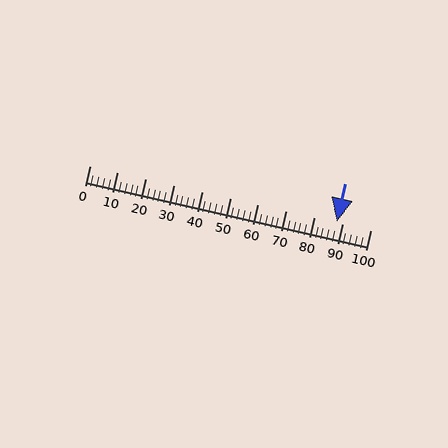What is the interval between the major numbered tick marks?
The major tick marks are spaced 10 units apart.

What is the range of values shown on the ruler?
The ruler shows values from 0 to 100.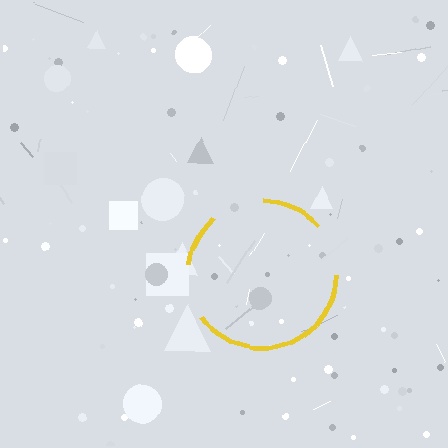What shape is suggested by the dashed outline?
The dashed outline suggests a circle.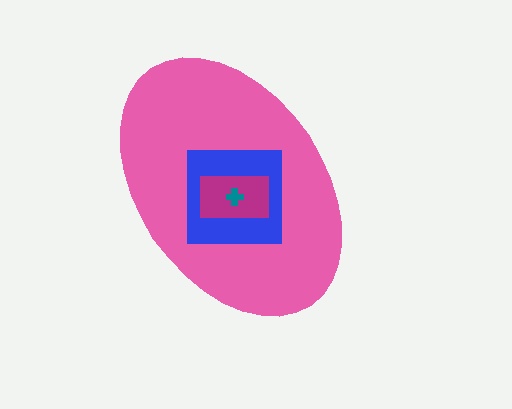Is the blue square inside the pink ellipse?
Yes.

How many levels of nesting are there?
4.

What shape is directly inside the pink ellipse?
The blue square.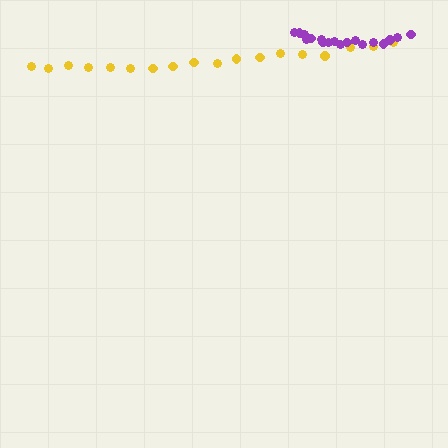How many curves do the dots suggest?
There are 2 distinct paths.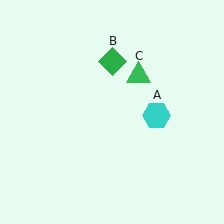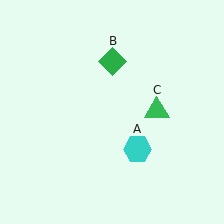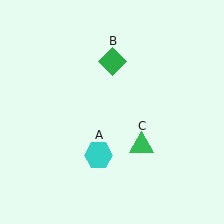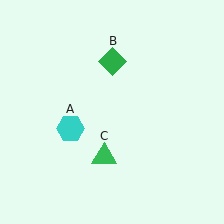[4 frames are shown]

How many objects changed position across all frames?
2 objects changed position: cyan hexagon (object A), green triangle (object C).